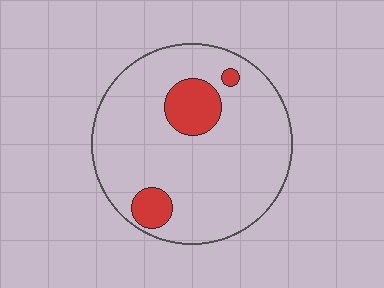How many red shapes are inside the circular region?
3.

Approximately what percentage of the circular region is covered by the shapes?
Approximately 15%.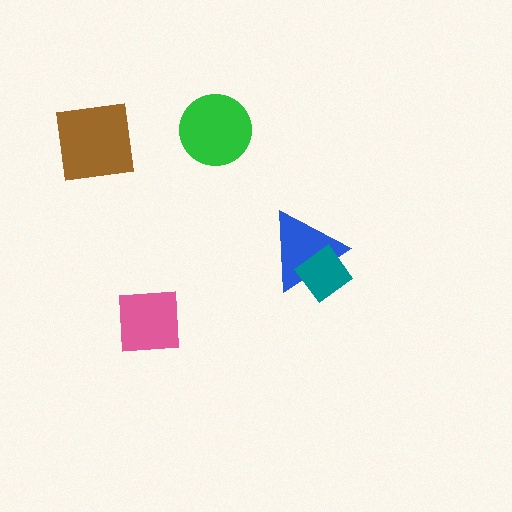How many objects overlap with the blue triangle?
1 object overlaps with the blue triangle.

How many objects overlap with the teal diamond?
1 object overlaps with the teal diamond.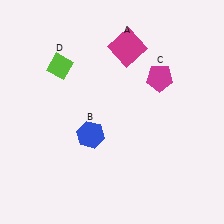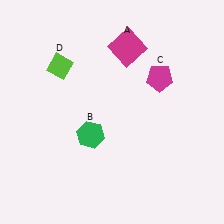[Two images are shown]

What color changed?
The hexagon (B) changed from blue in Image 1 to green in Image 2.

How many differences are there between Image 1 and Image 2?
There is 1 difference between the two images.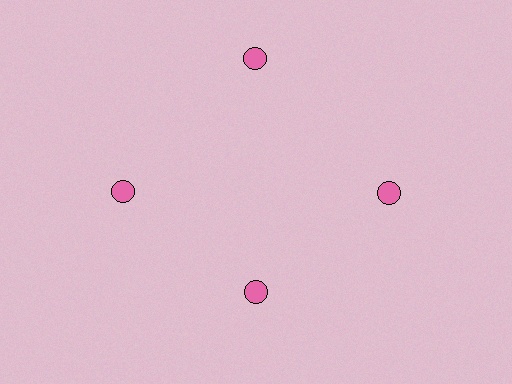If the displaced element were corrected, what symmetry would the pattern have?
It would have 4-fold rotational symmetry — the pattern would map onto itself every 90 degrees.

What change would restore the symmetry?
The symmetry would be restored by moving it outward, back onto the ring so that all 4 circles sit at equal angles and equal distance from the center.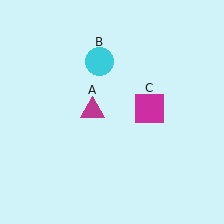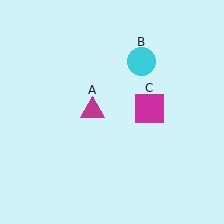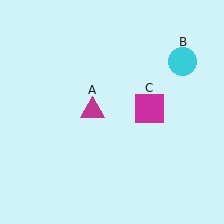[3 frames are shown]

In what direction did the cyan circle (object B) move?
The cyan circle (object B) moved right.